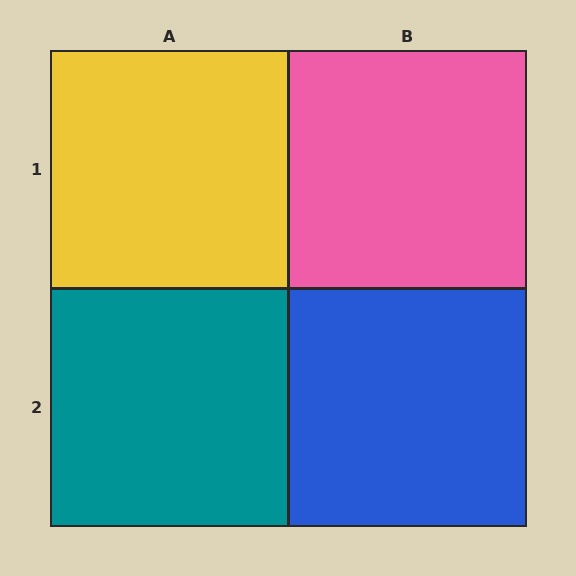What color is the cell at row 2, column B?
Blue.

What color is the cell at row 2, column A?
Teal.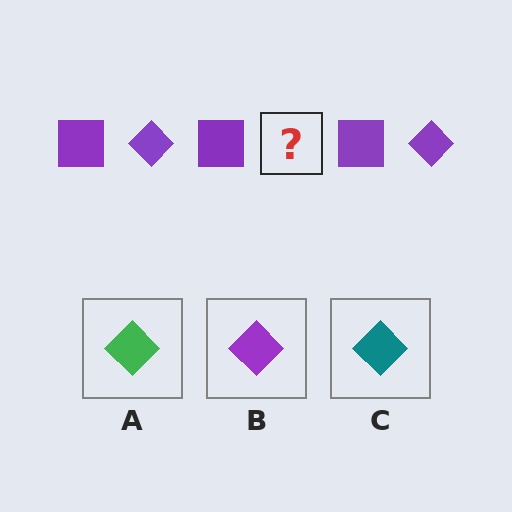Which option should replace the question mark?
Option B.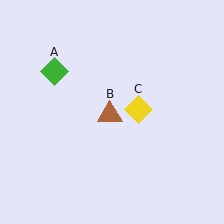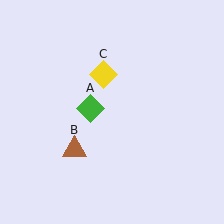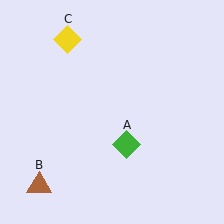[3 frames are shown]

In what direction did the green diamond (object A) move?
The green diamond (object A) moved down and to the right.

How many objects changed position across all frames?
3 objects changed position: green diamond (object A), brown triangle (object B), yellow diamond (object C).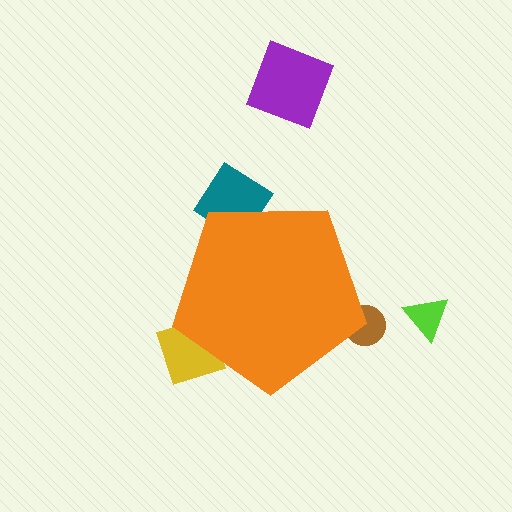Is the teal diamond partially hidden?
Yes, the teal diamond is partially hidden behind the orange pentagon.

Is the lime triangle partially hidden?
No, the lime triangle is fully visible.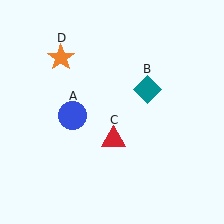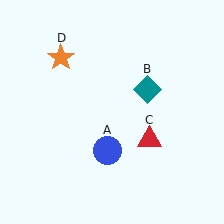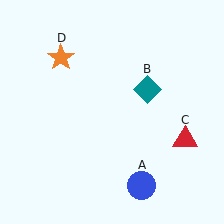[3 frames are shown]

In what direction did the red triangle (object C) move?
The red triangle (object C) moved right.